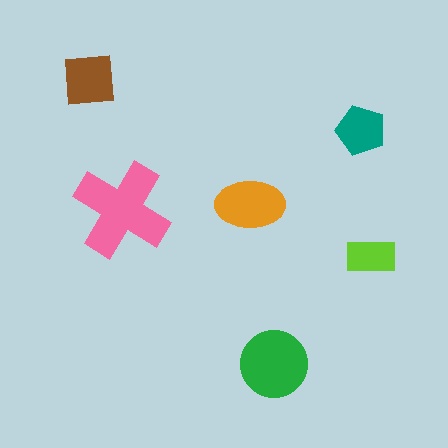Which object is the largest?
The pink cross.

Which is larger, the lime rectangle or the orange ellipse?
The orange ellipse.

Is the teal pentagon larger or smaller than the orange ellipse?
Smaller.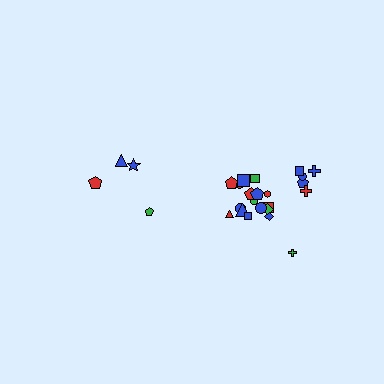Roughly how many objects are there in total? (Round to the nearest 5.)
Roughly 25 objects in total.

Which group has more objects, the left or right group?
The right group.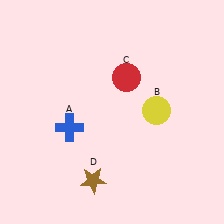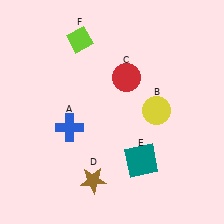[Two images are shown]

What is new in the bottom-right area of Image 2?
A teal square (E) was added in the bottom-right area of Image 2.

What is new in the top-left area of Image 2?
A lime diamond (F) was added in the top-left area of Image 2.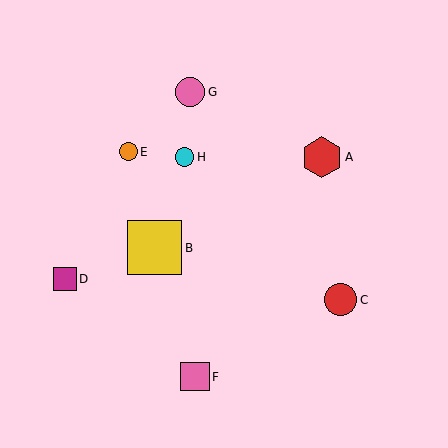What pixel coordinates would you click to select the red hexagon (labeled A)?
Click at (322, 157) to select the red hexagon A.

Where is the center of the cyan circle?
The center of the cyan circle is at (184, 157).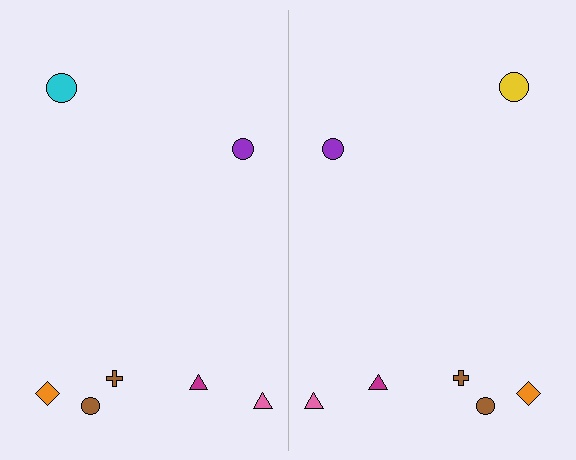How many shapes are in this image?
There are 14 shapes in this image.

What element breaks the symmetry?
The yellow circle on the right side breaks the symmetry — its mirror counterpart is cyan.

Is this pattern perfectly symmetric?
No, the pattern is not perfectly symmetric. The yellow circle on the right side breaks the symmetry — its mirror counterpart is cyan.